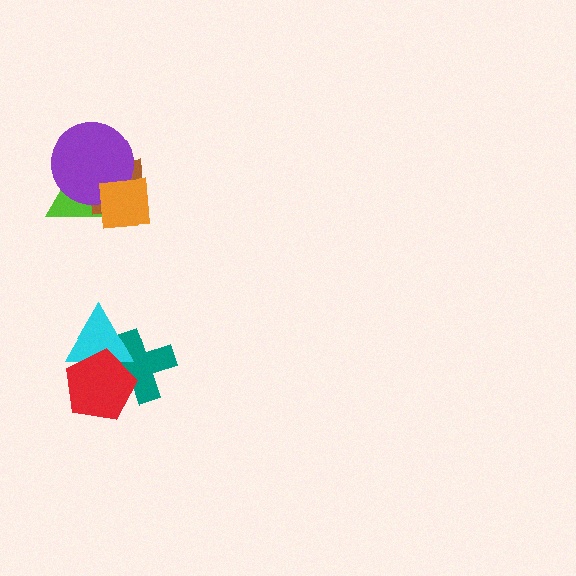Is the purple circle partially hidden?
Yes, it is partially covered by another shape.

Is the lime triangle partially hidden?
Yes, it is partially covered by another shape.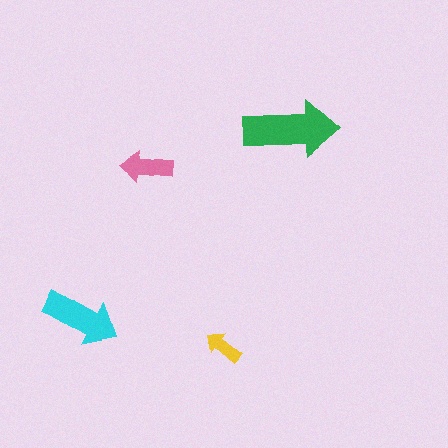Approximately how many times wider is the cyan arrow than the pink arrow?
About 1.5 times wider.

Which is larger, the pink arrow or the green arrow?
The green one.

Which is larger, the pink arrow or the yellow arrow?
The pink one.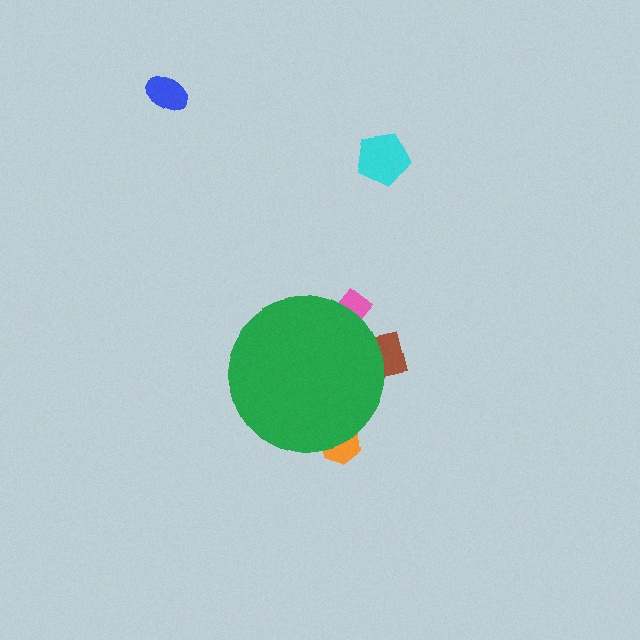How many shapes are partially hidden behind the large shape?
3 shapes are partially hidden.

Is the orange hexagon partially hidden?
Yes, the orange hexagon is partially hidden behind the green circle.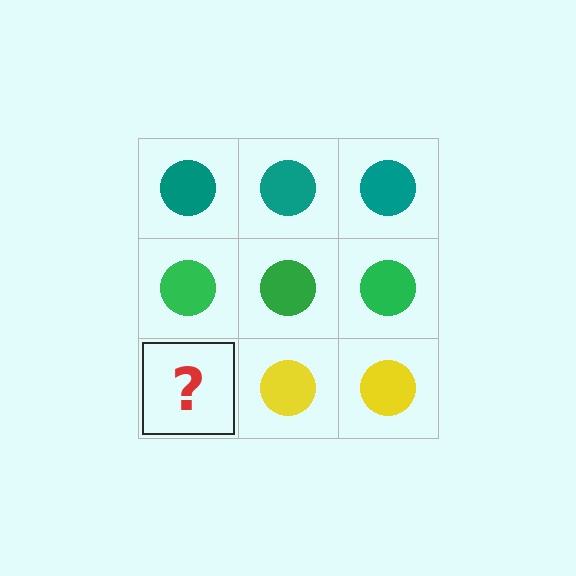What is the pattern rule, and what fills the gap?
The rule is that each row has a consistent color. The gap should be filled with a yellow circle.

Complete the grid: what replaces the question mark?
The question mark should be replaced with a yellow circle.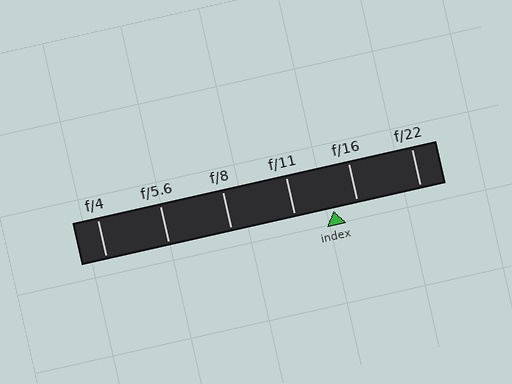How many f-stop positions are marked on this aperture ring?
There are 6 f-stop positions marked.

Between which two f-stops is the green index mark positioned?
The index mark is between f/11 and f/16.